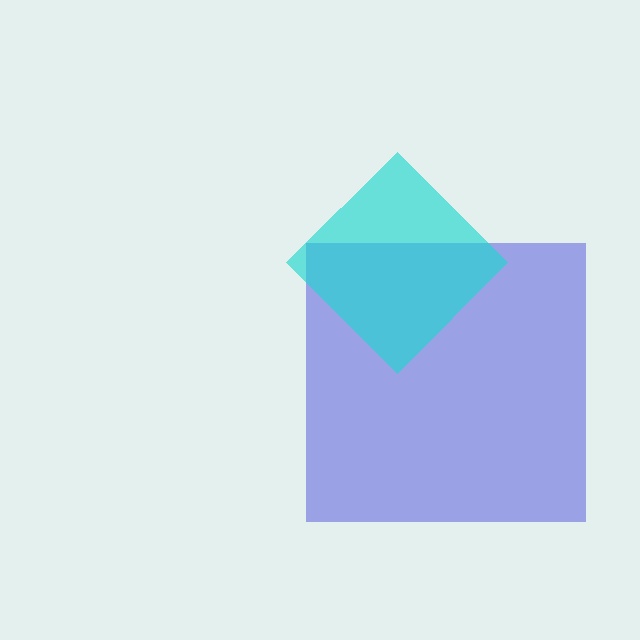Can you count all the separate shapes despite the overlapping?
Yes, there are 2 separate shapes.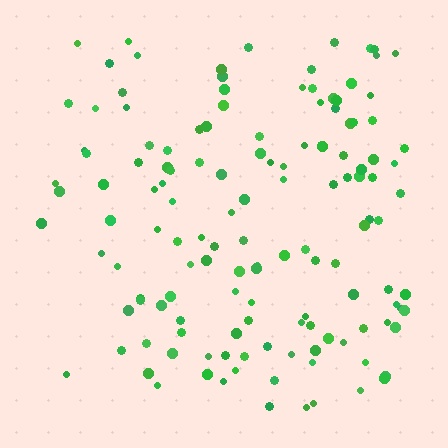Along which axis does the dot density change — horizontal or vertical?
Horizontal.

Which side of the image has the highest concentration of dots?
The right.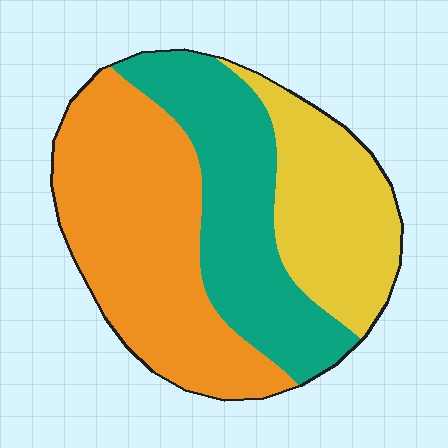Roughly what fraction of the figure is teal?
Teal covers roughly 30% of the figure.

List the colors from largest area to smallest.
From largest to smallest: orange, teal, yellow.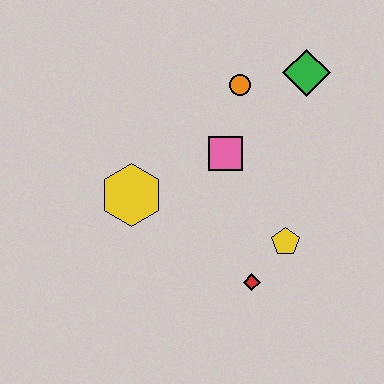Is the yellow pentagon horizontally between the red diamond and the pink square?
No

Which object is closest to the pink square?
The orange circle is closest to the pink square.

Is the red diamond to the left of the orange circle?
No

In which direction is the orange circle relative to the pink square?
The orange circle is above the pink square.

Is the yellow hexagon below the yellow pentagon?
No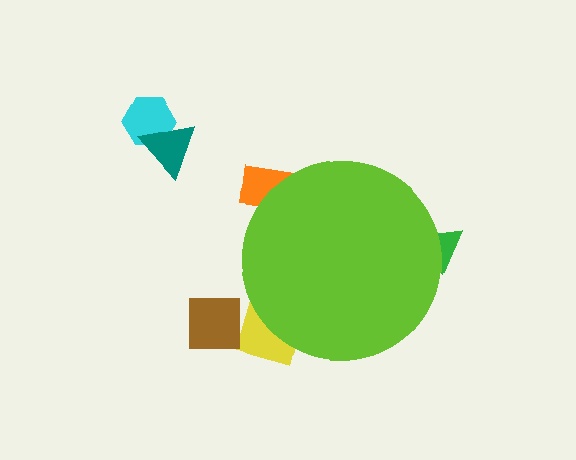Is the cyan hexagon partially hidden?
No, the cyan hexagon is fully visible.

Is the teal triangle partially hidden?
No, the teal triangle is fully visible.